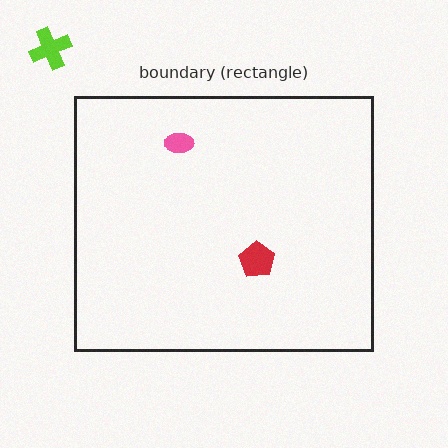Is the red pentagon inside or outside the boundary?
Inside.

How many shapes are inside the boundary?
2 inside, 1 outside.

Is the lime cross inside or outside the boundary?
Outside.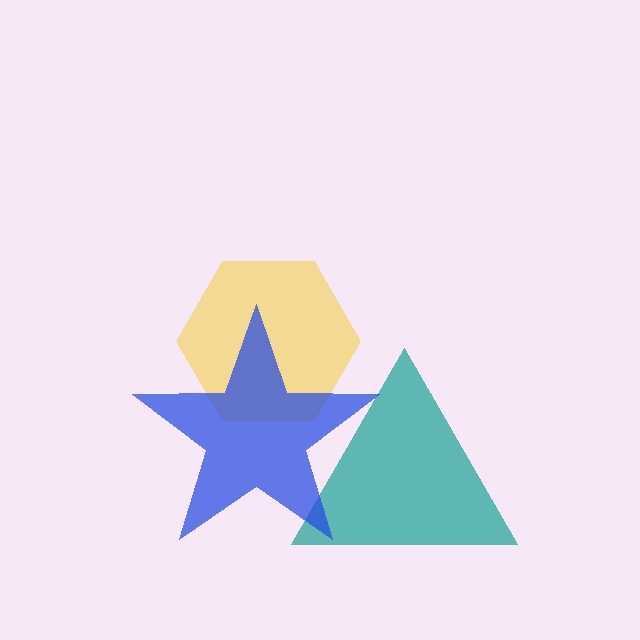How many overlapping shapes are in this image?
There are 3 overlapping shapes in the image.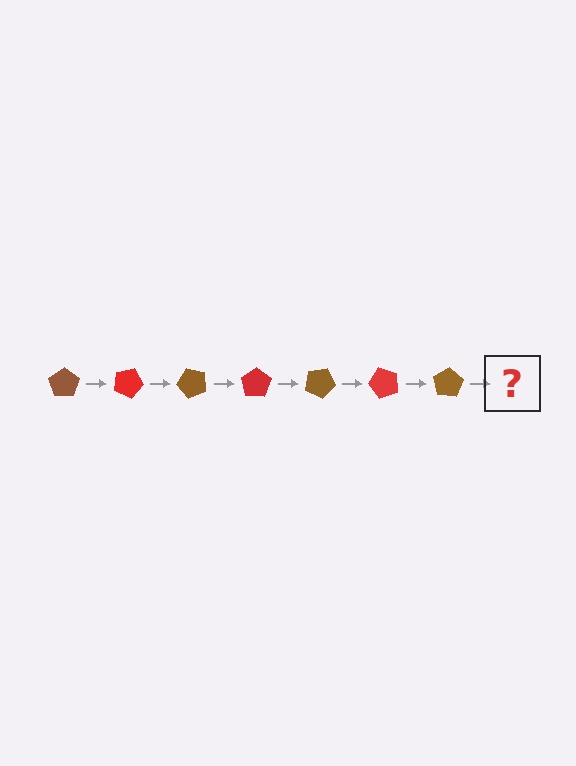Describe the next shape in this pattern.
It should be a red pentagon, rotated 175 degrees from the start.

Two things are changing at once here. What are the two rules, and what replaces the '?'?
The two rules are that it rotates 25 degrees each step and the color cycles through brown and red. The '?' should be a red pentagon, rotated 175 degrees from the start.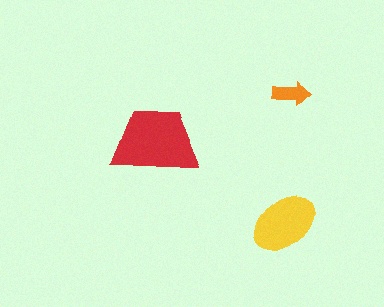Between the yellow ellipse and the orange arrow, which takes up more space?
The yellow ellipse.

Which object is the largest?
The red trapezoid.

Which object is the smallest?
The orange arrow.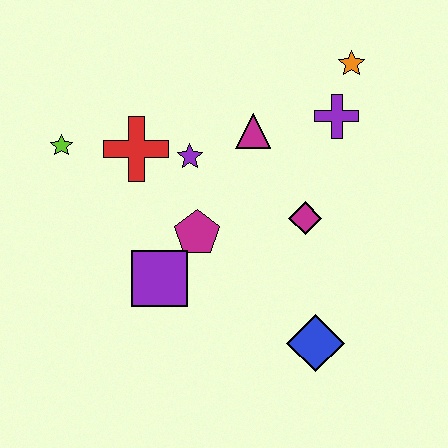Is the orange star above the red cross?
Yes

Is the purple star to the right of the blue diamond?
No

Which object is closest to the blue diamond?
The magenta diamond is closest to the blue diamond.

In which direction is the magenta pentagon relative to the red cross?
The magenta pentagon is below the red cross.